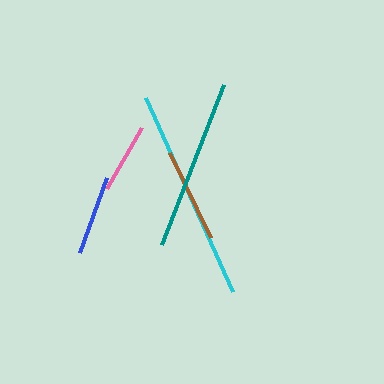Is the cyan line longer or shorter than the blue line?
The cyan line is longer than the blue line.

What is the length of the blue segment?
The blue segment is approximately 80 pixels long.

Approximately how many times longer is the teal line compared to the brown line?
The teal line is approximately 1.8 times the length of the brown line.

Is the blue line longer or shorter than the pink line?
The blue line is longer than the pink line.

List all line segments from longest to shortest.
From longest to shortest: cyan, teal, brown, blue, pink.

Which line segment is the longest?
The cyan line is the longest at approximately 212 pixels.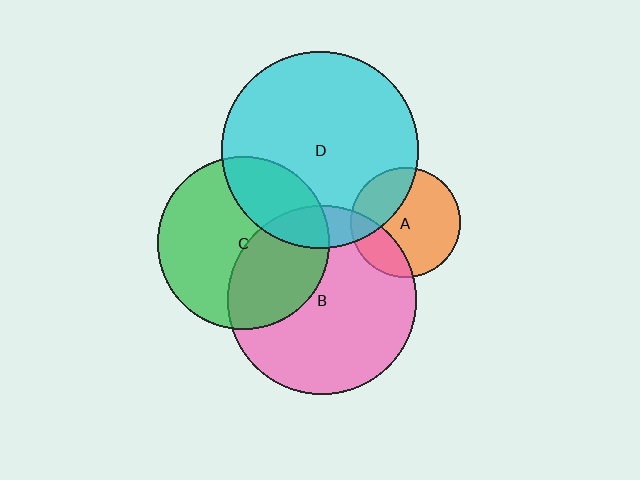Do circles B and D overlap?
Yes.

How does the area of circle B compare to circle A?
Approximately 2.9 times.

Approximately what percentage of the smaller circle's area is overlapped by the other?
Approximately 15%.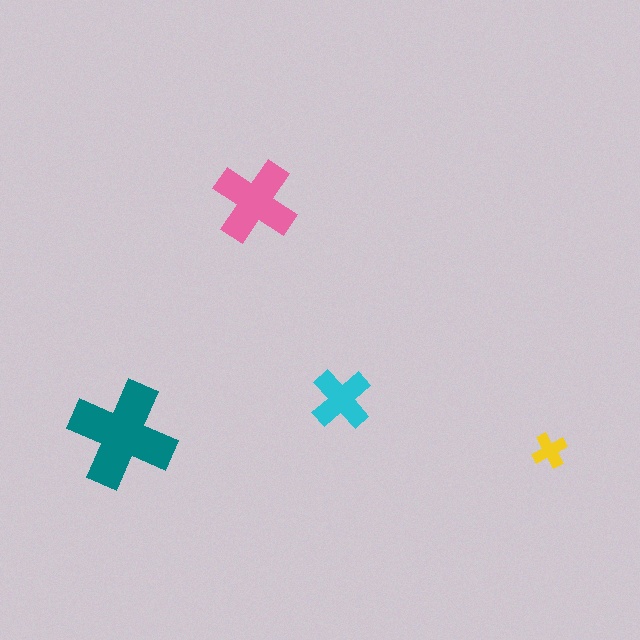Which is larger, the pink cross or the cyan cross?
The pink one.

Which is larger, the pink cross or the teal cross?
The teal one.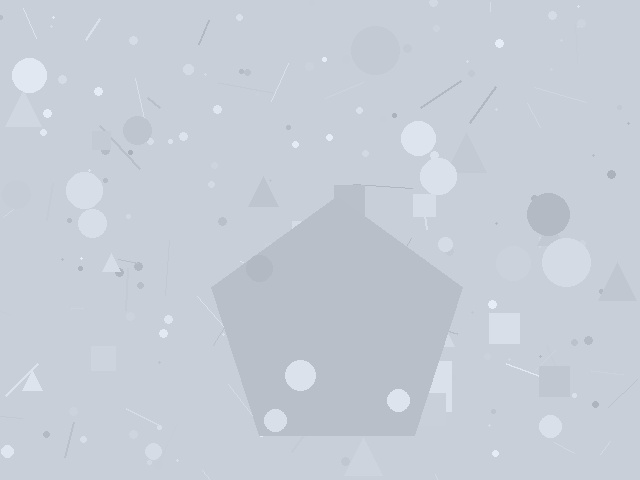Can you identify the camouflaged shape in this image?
The camouflaged shape is a pentagon.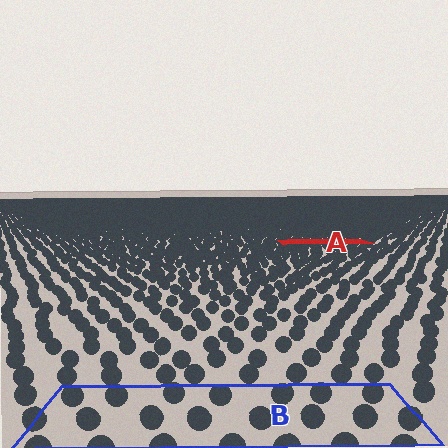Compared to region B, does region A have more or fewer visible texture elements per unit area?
Region A has more texture elements per unit area — they are packed more densely because it is farther away.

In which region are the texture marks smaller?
The texture marks are smaller in region A, because it is farther away.